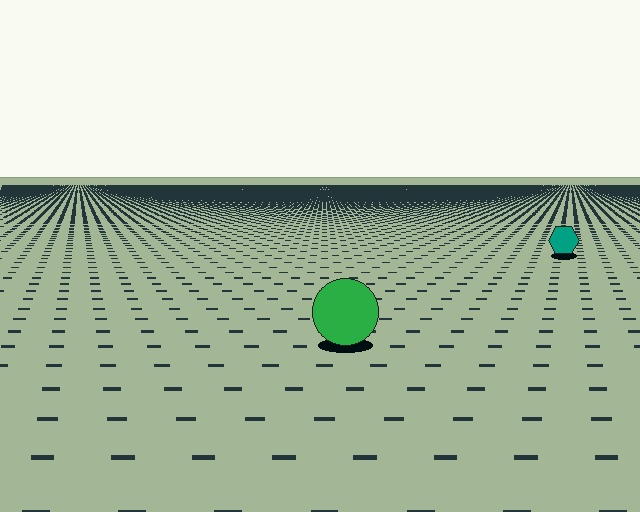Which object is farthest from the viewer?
The teal hexagon is farthest from the viewer. It appears smaller and the ground texture around it is denser.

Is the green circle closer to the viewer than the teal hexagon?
Yes. The green circle is closer — you can tell from the texture gradient: the ground texture is coarser near it.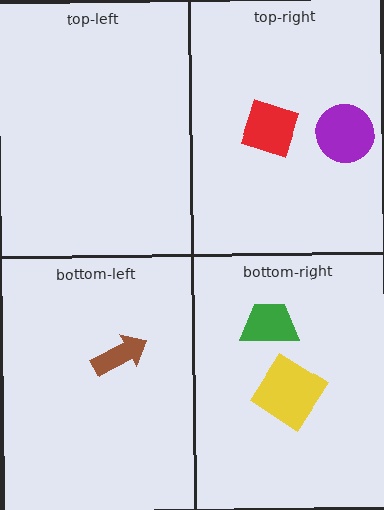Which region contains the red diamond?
The top-right region.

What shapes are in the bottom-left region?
The brown arrow.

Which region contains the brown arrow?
The bottom-left region.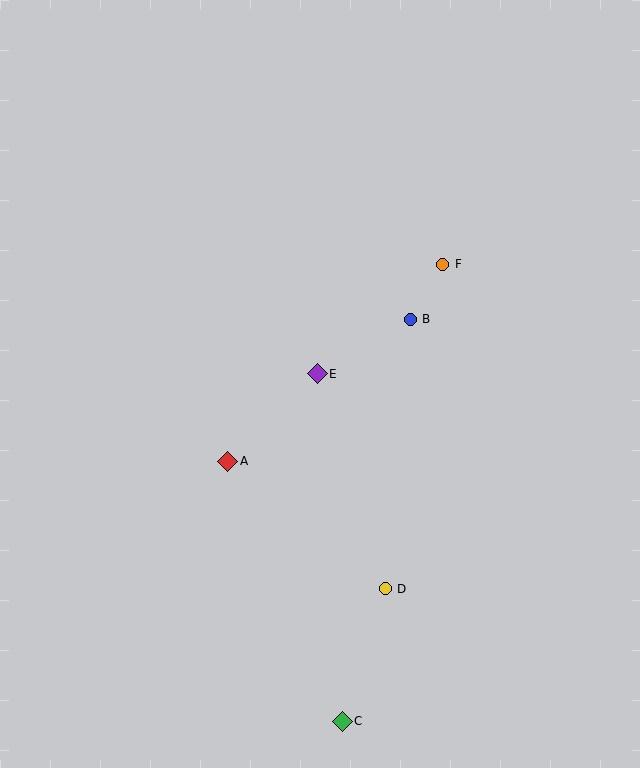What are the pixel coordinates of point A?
Point A is at (228, 461).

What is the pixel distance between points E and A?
The distance between E and A is 125 pixels.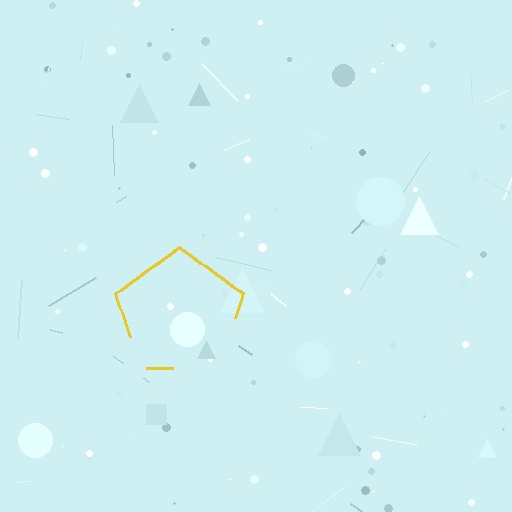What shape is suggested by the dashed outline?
The dashed outline suggests a pentagon.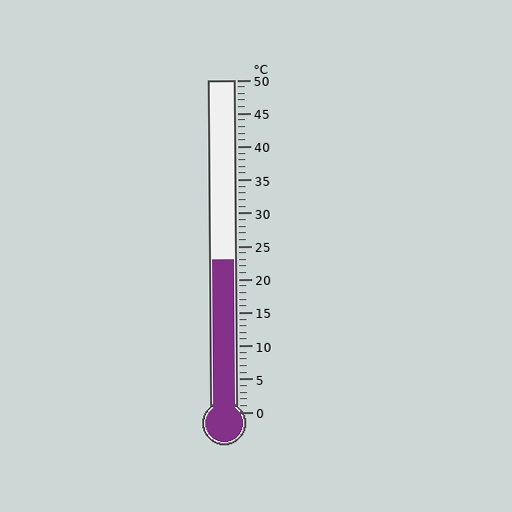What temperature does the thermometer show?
The thermometer shows approximately 23°C.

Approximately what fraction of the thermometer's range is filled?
The thermometer is filled to approximately 45% of its range.